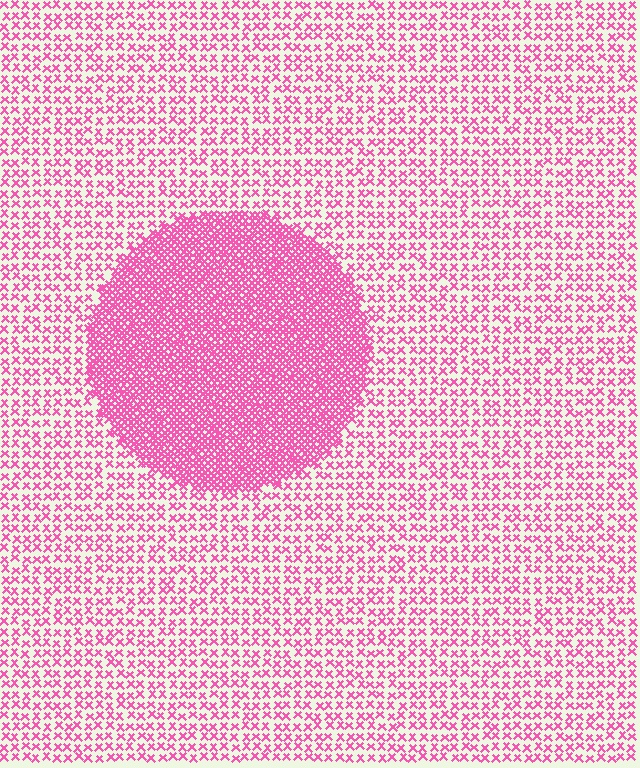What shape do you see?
I see a circle.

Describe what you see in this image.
The image contains small pink elements arranged at two different densities. A circle-shaped region is visible where the elements are more densely packed than the surrounding area.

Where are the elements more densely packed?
The elements are more densely packed inside the circle boundary.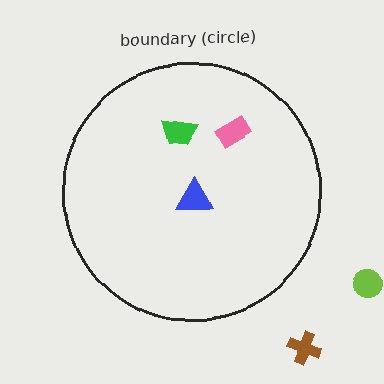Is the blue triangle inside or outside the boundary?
Inside.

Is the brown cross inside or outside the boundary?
Outside.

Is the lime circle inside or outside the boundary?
Outside.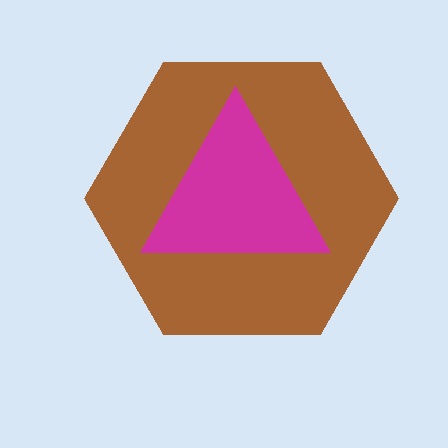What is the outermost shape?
The brown hexagon.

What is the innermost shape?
The magenta triangle.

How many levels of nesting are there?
2.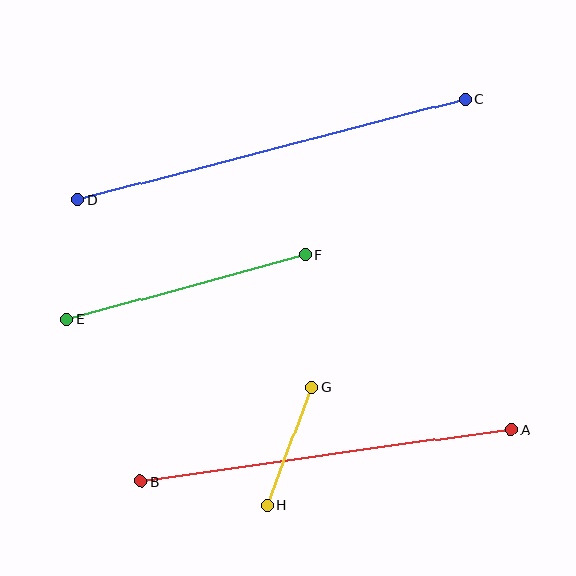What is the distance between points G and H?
The distance is approximately 126 pixels.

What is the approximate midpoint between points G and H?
The midpoint is at approximately (289, 446) pixels.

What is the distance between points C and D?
The distance is approximately 400 pixels.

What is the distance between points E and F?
The distance is approximately 247 pixels.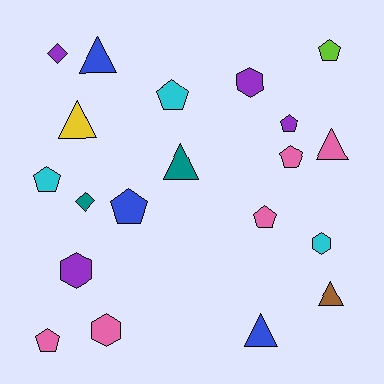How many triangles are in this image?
There are 6 triangles.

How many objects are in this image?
There are 20 objects.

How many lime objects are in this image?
There is 1 lime object.